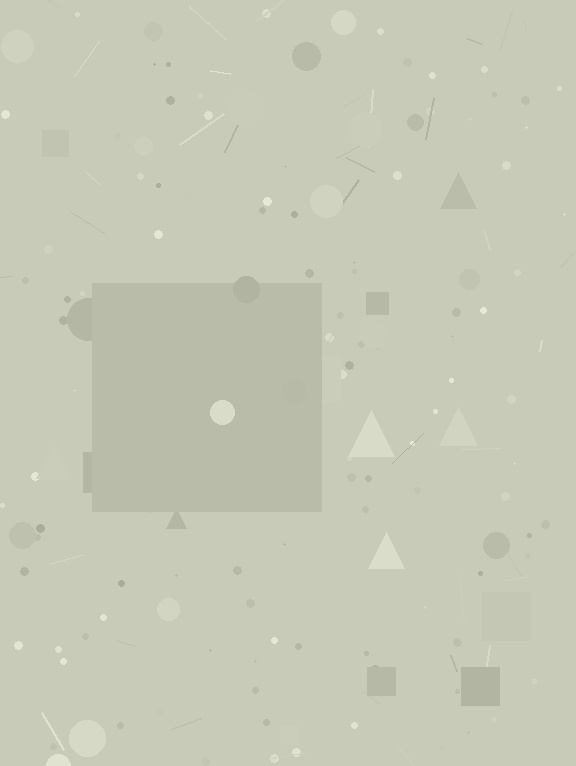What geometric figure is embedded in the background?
A square is embedded in the background.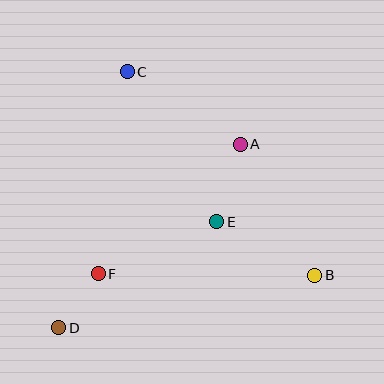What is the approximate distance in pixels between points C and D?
The distance between C and D is approximately 265 pixels.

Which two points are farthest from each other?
Points B and C are farthest from each other.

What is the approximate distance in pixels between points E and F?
The distance between E and F is approximately 129 pixels.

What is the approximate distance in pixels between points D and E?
The distance between D and E is approximately 190 pixels.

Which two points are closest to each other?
Points D and F are closest to each other.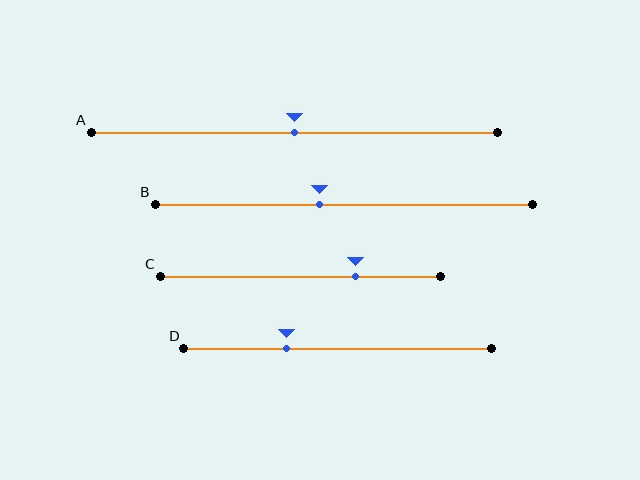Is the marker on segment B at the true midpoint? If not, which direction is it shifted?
No, the marker on segment B is shifted to the left by about 7% of the segment length.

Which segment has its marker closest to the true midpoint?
Segment A has its marker closest to the true midpoint.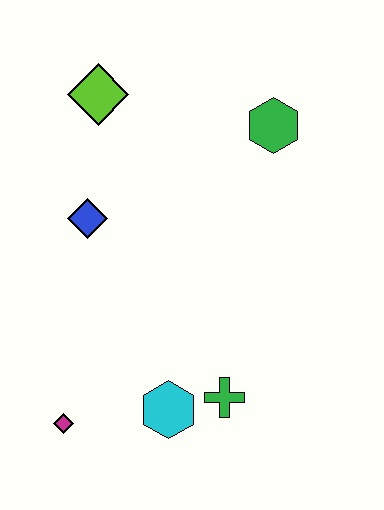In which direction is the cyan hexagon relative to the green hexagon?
The cyan hexagon is below the green hexagon.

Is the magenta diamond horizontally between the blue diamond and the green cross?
No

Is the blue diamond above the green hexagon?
No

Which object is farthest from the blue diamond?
The green cross is farthest from the blue diamond.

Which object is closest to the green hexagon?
The lime diamond is closest to the green hexagon.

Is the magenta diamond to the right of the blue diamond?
No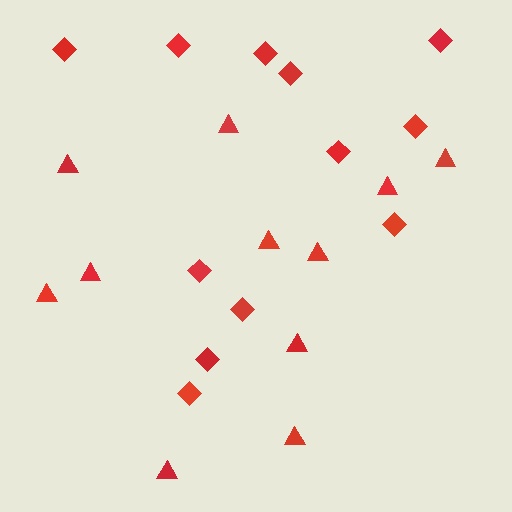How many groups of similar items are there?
There are 2 groups: one group of diamonds (12) and one group of triangles (11).